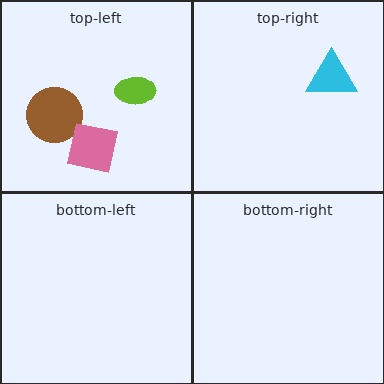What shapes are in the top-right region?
The cyan triangle.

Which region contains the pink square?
The top-left region.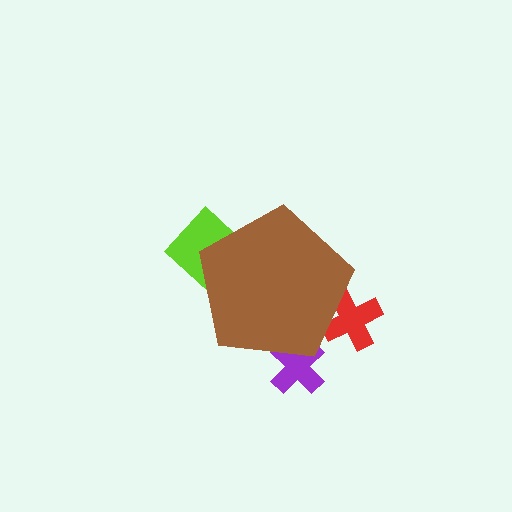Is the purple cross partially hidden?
Yes, the purple cross is partially hidden behind the brown pentagon.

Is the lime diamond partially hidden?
Yes, the lime diamond is partially hidden behind the brown pentagon.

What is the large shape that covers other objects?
A brown pentagon.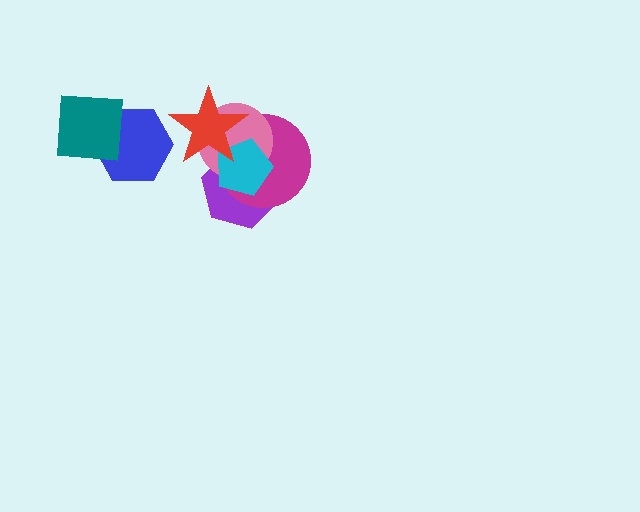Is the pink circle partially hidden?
Yes, it is partially covered by another shape.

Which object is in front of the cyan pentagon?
The red star is in front of the cyan pentagon.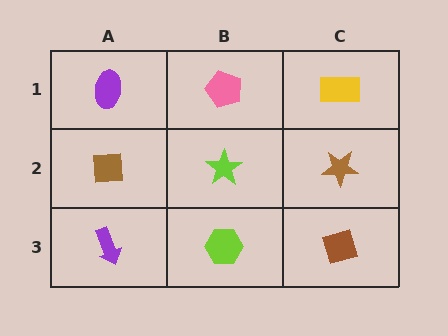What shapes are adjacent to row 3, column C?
A brown star (row 2, column C), a lime hexagon (row 3, column B).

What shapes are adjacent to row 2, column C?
A yellow rectangle (row 1, column C), a brown diamond (row 3, column C), a lime star (row 2, column B).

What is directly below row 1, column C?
A brown star.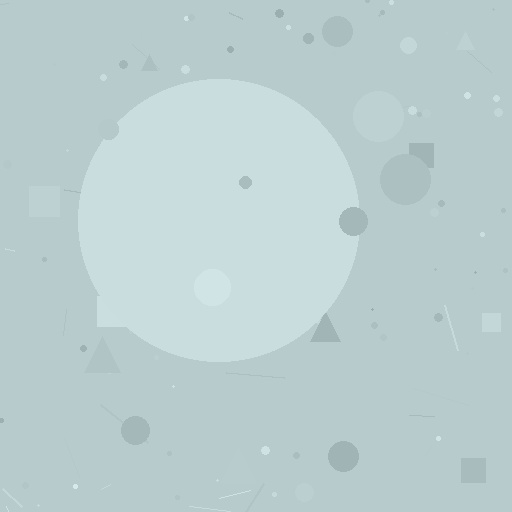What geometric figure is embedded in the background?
A circle is embedded in the background.